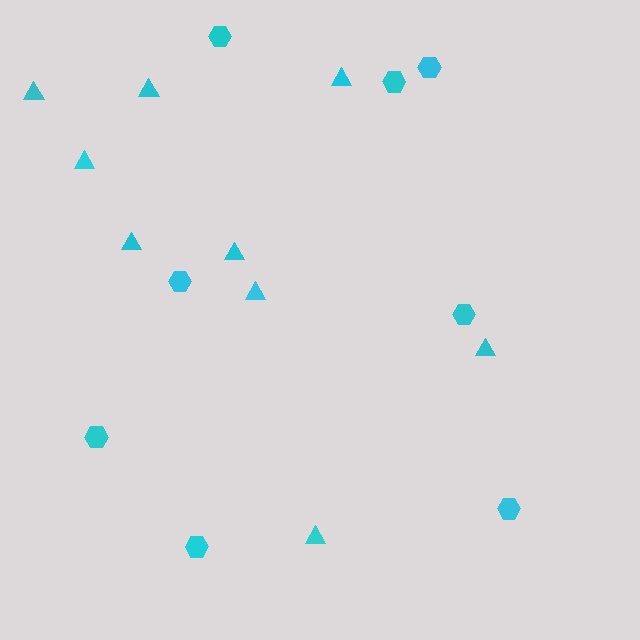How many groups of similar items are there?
There are 2 groups: one group of triangles (9) and one group of hexagons (8).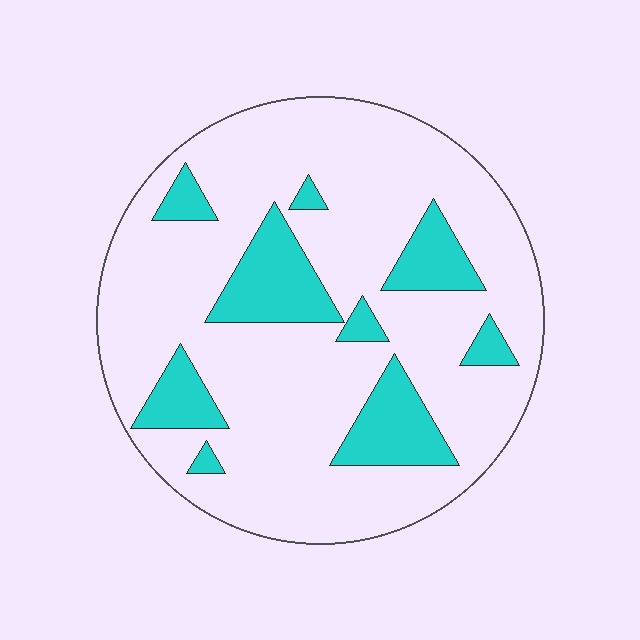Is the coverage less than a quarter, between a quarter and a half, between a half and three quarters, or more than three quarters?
Less than a quarter.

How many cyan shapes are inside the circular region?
9.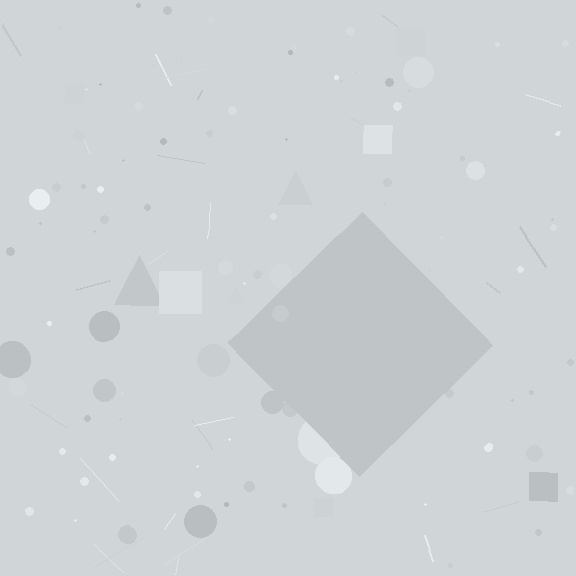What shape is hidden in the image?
A diamond is hidden in the image.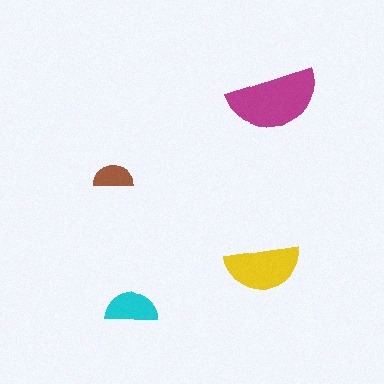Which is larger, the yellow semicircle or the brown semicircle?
The yellow one.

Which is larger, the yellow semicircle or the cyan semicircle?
The yellow one.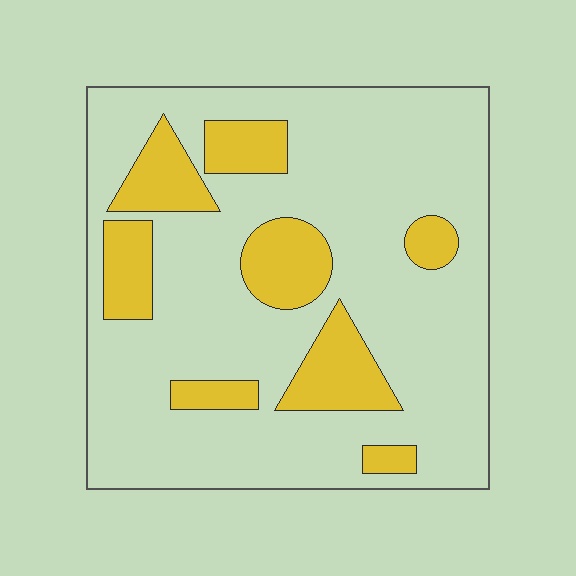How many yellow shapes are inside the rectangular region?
8.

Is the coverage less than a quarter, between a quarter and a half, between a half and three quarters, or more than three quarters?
Less than a quarter.